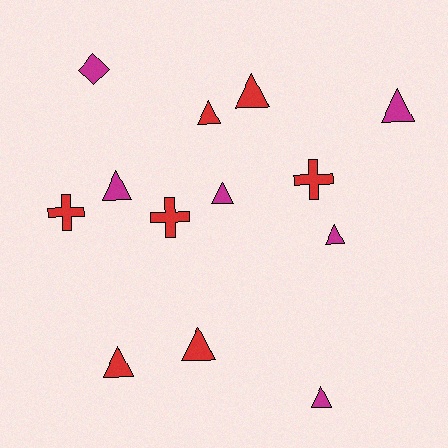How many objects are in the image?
There are 13 objects.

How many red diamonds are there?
There are no red diamonds.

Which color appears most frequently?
Red, with 7 objects.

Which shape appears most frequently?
Triangle, with 9 objects.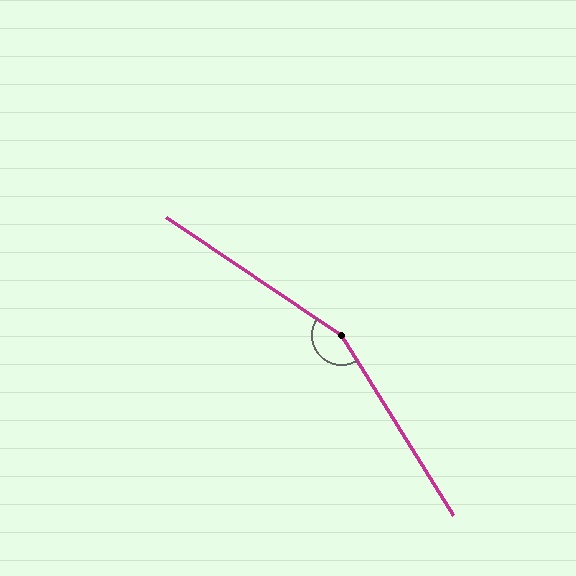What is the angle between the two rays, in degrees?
Approximately 156 degrees.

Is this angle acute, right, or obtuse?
It is obtuse.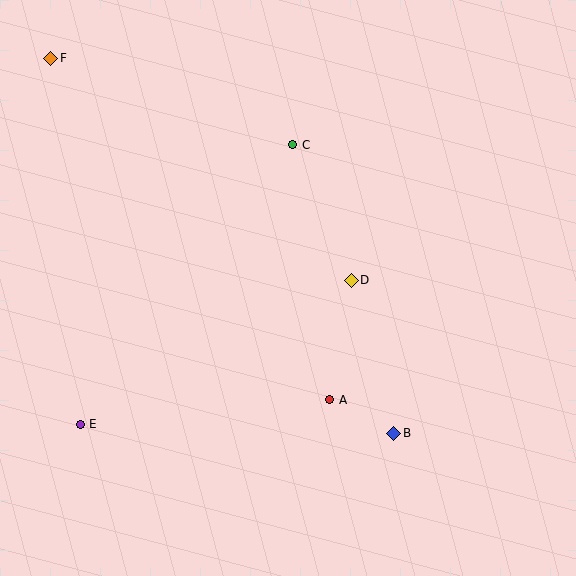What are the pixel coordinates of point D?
Point D is at (351, 280).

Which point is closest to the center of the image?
Point D at (351, 280) is closest to the center.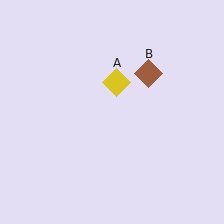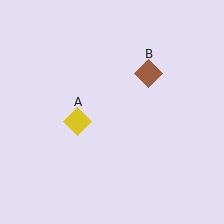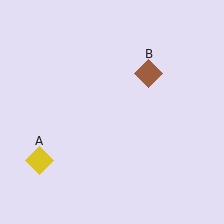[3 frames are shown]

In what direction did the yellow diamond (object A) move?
The yellow diamond (object A) moved down and to the left.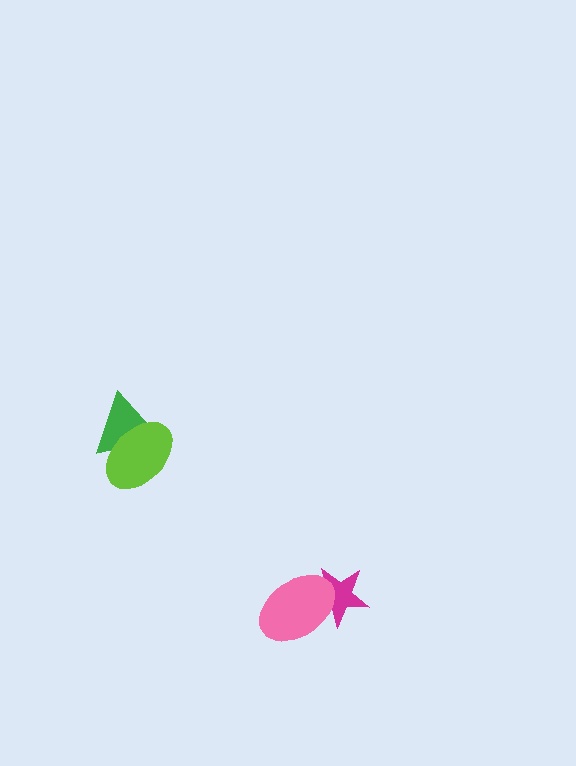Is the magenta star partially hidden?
Yes, it is partially covered by another shape.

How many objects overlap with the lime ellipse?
1 object overlaps with the lime ellipse.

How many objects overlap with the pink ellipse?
1 object overlaps with the pink ellipse.